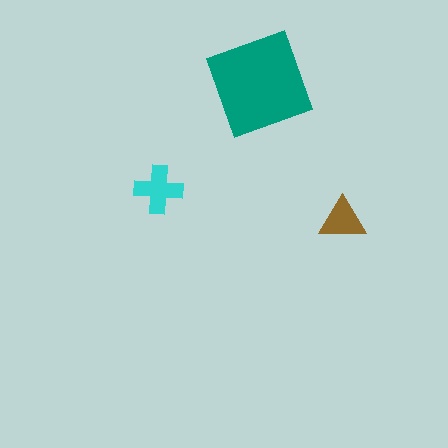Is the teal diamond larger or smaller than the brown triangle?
Larger.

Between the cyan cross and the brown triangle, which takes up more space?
The cyan cross.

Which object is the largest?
The teal diamond.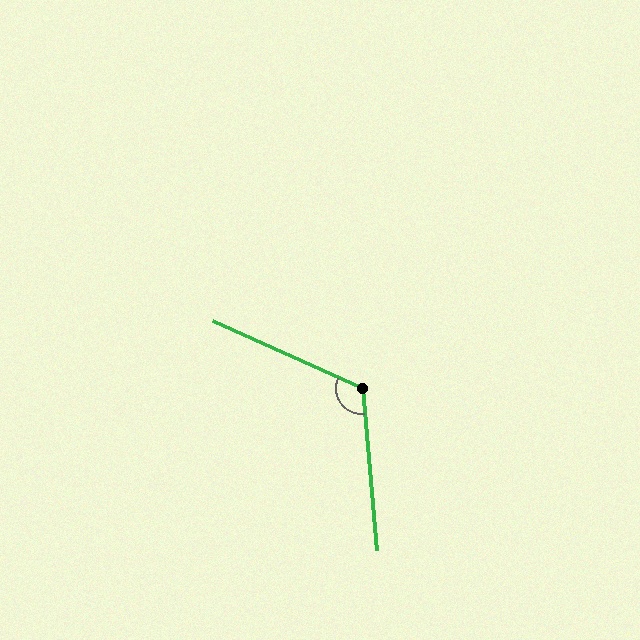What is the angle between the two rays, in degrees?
Approximately 120 degrees.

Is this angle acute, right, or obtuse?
It is obtuse.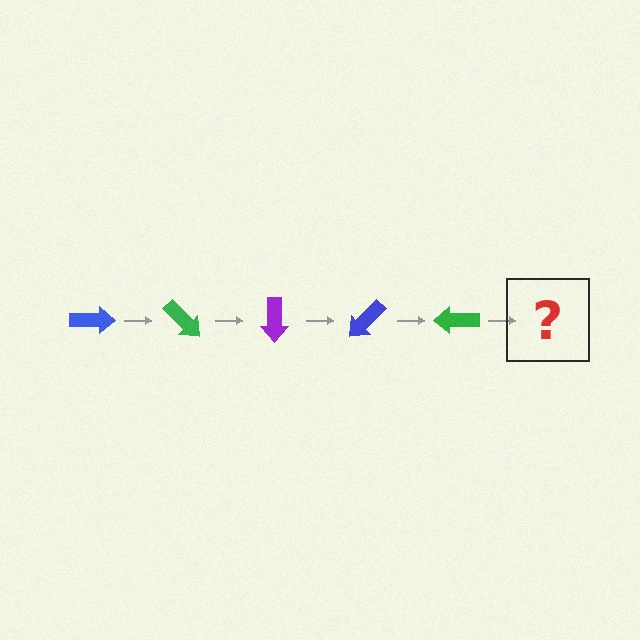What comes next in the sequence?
The next element should be a purple arrow, rotated 225 degrees from the start.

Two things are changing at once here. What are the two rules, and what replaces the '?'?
The two rules are that it rotates 45 degrees each step and the color cycles through blue, green, and purple. The '?' should be a purple arrow, rotated 225 degrees from the start.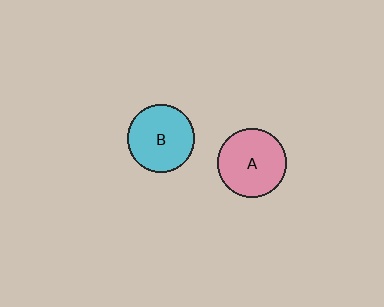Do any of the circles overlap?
No, none of the circles overlap.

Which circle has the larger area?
Circle A (pink).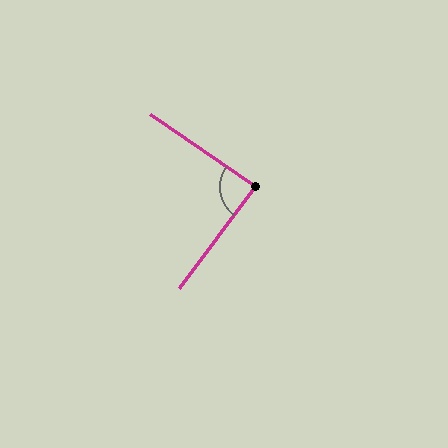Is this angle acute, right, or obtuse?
It is approximately a right angle.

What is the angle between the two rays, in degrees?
Approximately 88 degrees.